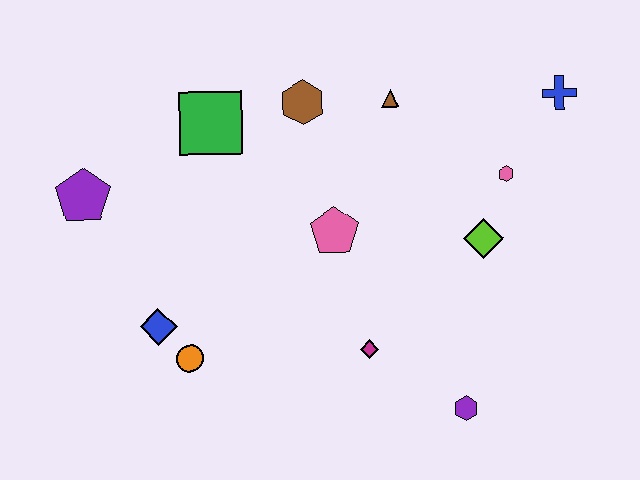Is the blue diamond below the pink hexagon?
Yes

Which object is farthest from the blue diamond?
The blue cross is farthest from the blue diamond.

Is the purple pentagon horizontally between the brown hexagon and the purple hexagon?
No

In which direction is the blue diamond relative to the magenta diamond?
The blue diamond is to the left of the magenta diamond.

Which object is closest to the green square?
The brown hexagon is closest to the green square.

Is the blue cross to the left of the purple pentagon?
No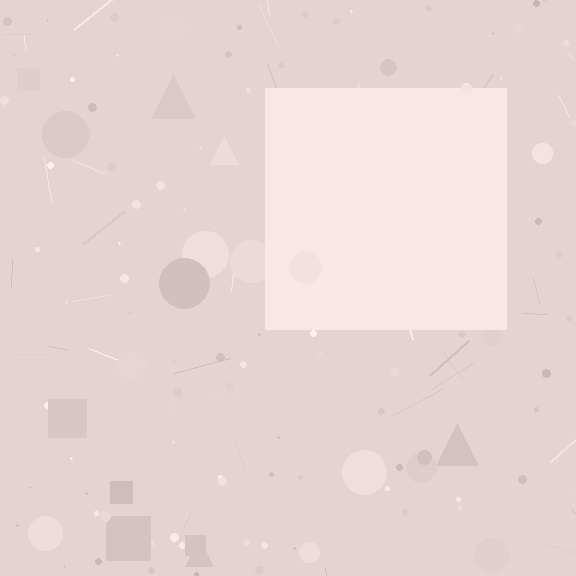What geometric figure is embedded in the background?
A square is embedded in the background.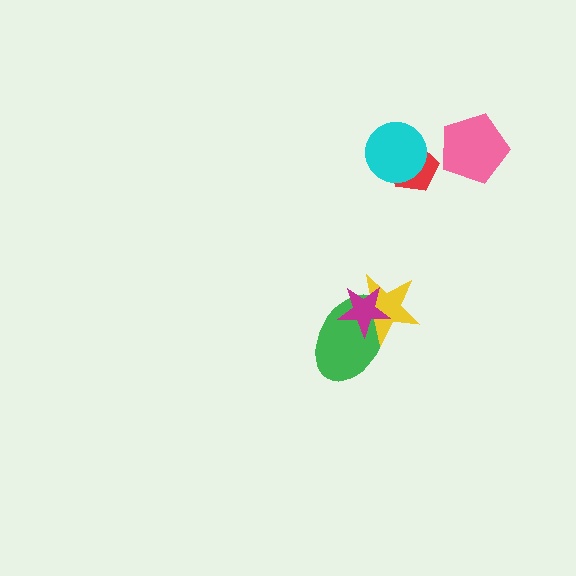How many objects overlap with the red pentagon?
1 object overlaps with the red pentagon.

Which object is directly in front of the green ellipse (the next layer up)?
The yellow star is directly in front of the green ellipse.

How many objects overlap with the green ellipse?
2 objects overlap with the green ellipse.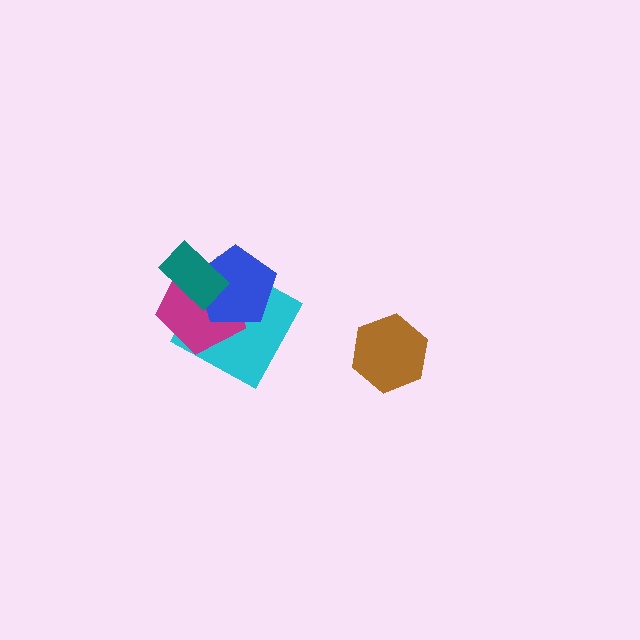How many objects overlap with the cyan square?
3 objects overlap with the cyan square.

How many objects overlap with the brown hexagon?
0 objects overlap with the brown hexagon.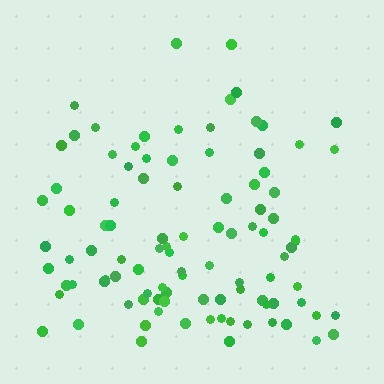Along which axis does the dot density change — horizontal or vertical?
Vertical.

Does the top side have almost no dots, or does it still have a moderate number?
Still a moderate number, just noticeably fewer than the bottom.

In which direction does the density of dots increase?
From top to bottom, with the bottom side densest.